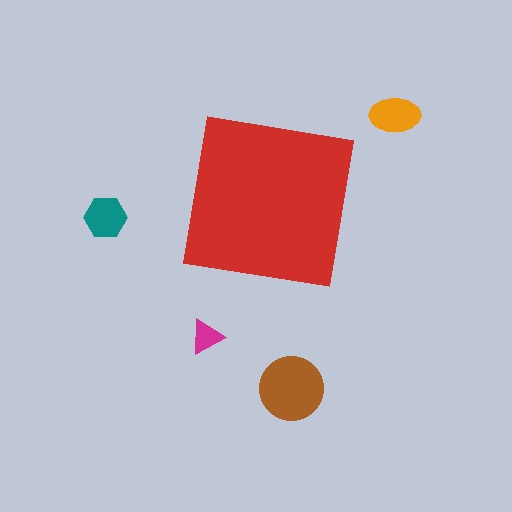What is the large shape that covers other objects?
A red square.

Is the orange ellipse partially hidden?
No, the orange ellipse is fully visible.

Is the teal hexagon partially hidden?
No, the teal hexagon is fully visible.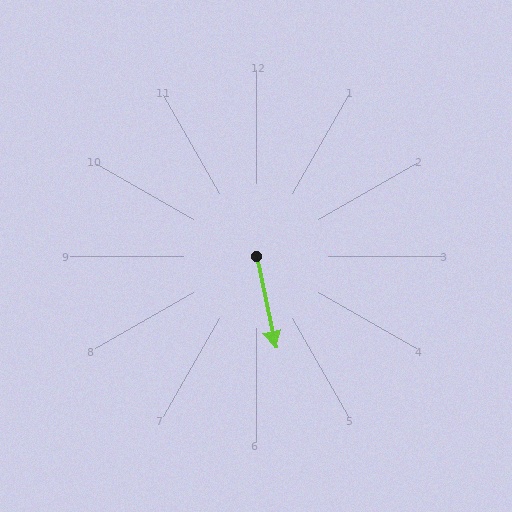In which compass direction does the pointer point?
South.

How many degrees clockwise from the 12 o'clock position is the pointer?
Approximately 168 degrees.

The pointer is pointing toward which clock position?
Roughly 6 o'clock.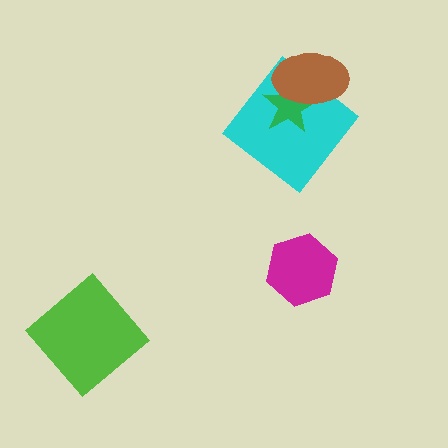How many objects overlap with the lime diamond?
0 objects overlap with the lime diamond.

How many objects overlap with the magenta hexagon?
0 objects overlap with the magenta hexagon.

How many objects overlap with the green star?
2 objects overlap with the green star.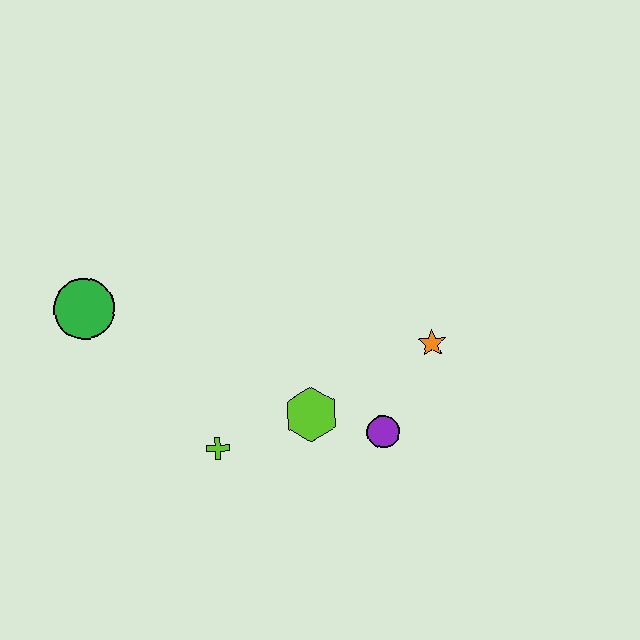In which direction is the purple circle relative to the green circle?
The purple circle is to the right of the green circle.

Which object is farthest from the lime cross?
The orange star is farthest from the lime cross.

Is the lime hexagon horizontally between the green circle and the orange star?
Yes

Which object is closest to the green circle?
The lime cross is closest to the green circle.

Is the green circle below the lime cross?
No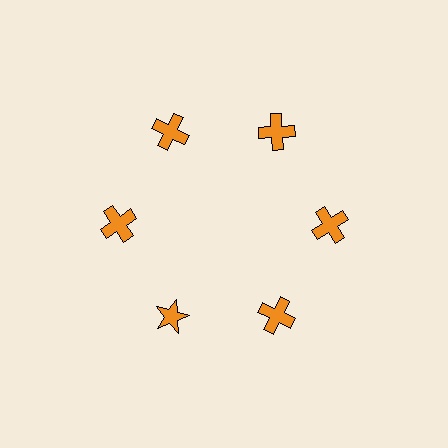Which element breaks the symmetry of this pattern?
The orange star at roughly the 7 o'clock position breaks the symmetry. All other shapes are orange crosses.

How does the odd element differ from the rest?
It has a different shape: star instead of cross.